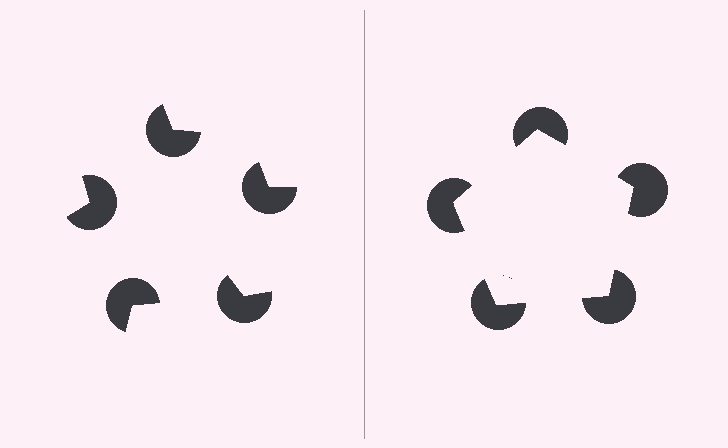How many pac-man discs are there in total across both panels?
10 — 5 on each side.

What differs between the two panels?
The pac-man discs are positioned identically on both sides; only the wedge orientations differ. On the right they align to a pentagon; on the left they are misaligned.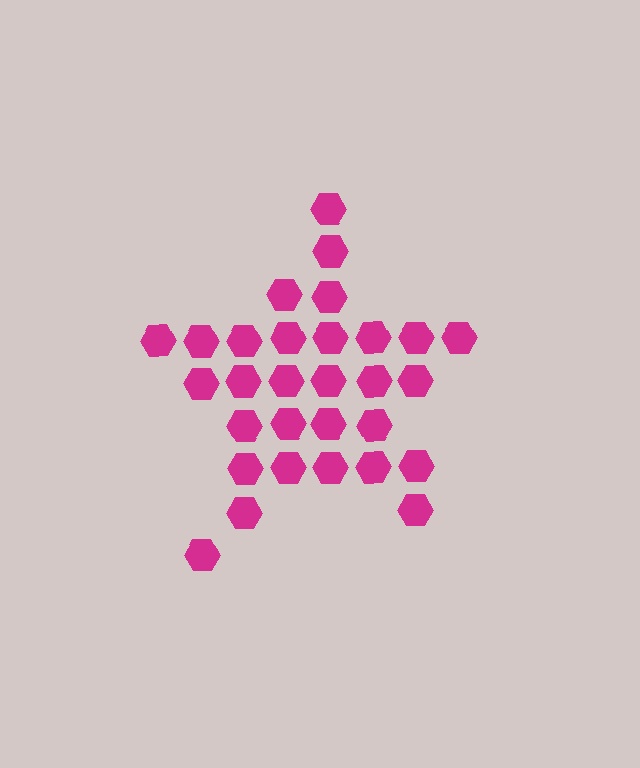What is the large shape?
The large shape is a star.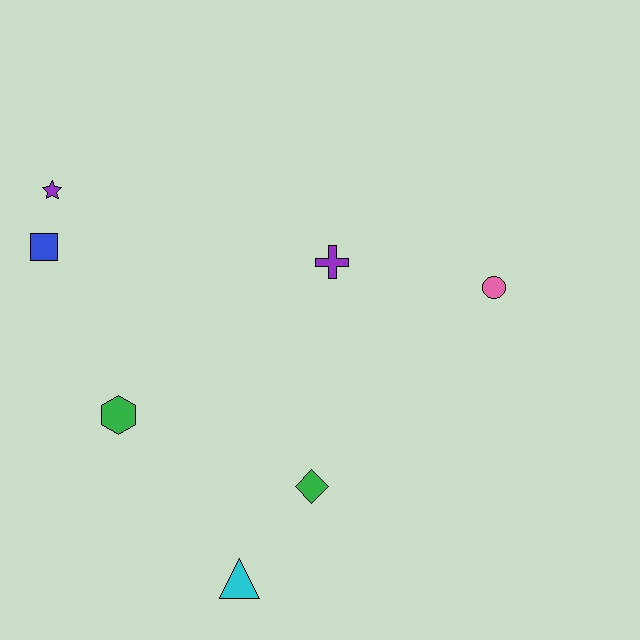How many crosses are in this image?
There is 1 cross.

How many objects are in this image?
There are 7 objects.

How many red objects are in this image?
There are no red objects.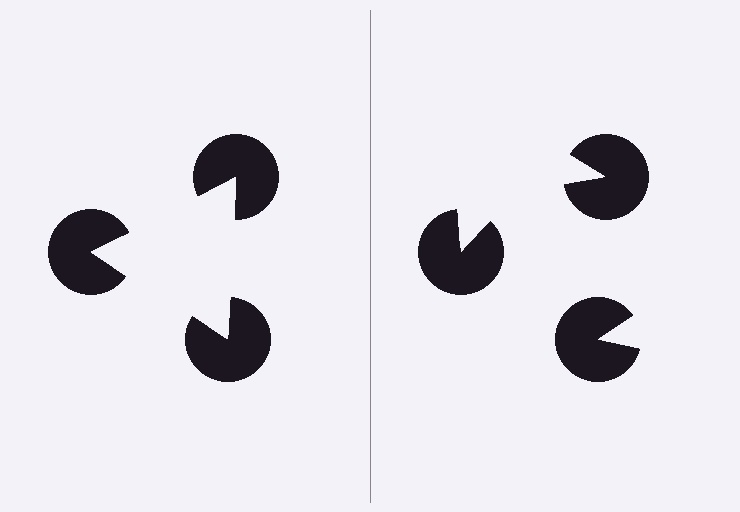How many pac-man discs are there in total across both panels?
6 — 3 on each side.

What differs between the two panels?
The pac-man discs are positioned identically on both sides; only the wedge orientations differ. On the left they align to a triangle; on the right they are misaligned.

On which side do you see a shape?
An illusory triangle appears on the left side. On the right side the wedge cuts are rotated, so no coherent shape forms.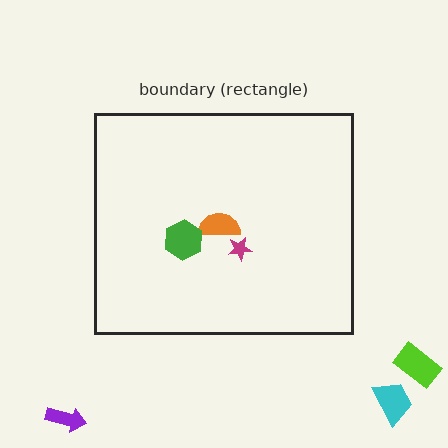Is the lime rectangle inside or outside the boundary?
Outside.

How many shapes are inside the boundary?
3 inside, 3 outside.